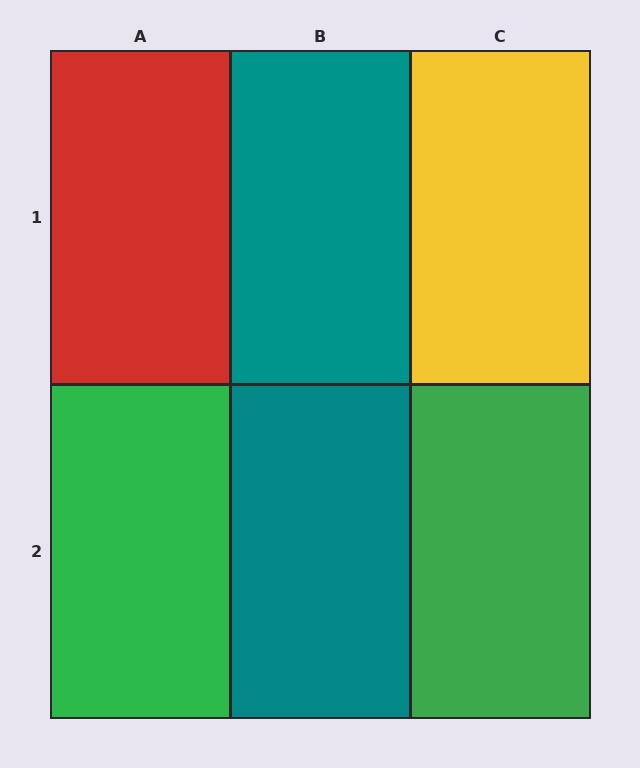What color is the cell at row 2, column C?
Green.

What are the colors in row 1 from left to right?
Red, teal, yellow.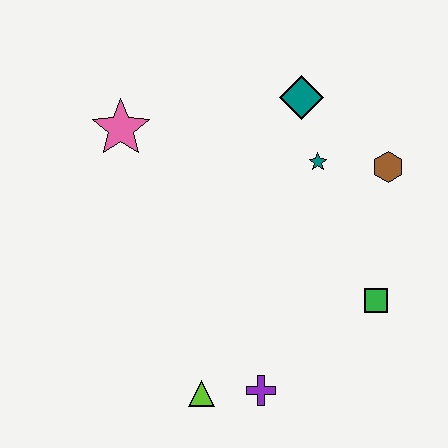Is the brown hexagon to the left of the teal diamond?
No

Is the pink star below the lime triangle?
No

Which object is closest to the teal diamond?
The teal star is closest to the teal diamond.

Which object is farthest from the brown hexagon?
The lime triangle is farthest from the brown hexagon.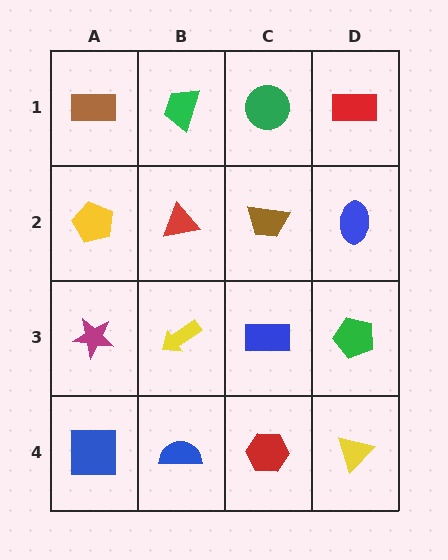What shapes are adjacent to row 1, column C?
A brown trapezoid (row 2, column C), a green trapezoid (row 1, column B), a red rectangle (row 1, column D).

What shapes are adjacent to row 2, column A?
A brown rectangle (row 1, column A), a magenta star (row 3, column A), a red triangle (row 2, column B).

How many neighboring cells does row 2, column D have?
3.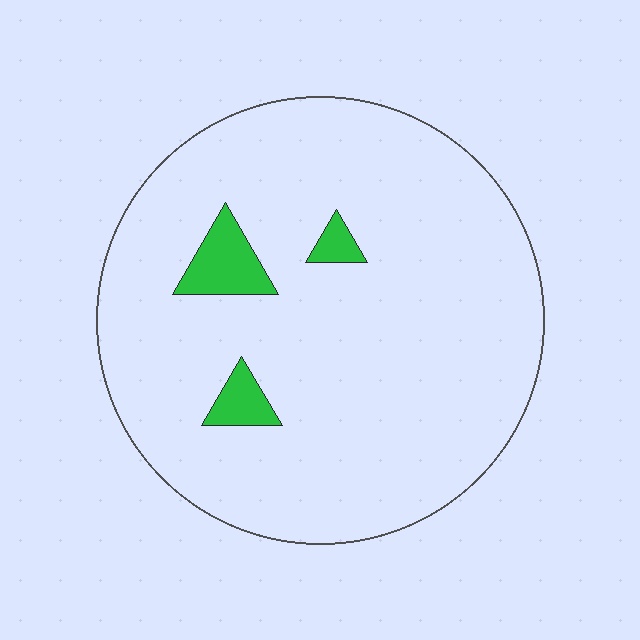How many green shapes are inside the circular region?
3.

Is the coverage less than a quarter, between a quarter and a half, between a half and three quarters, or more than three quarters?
Less than a quarter.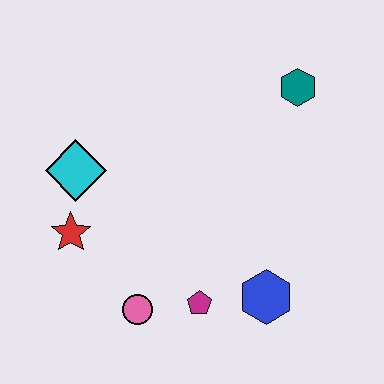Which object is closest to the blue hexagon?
The magenta pentagon is closest to the blue hexagon.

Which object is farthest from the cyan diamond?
The teal hexagon is farthest from the cyan diamond.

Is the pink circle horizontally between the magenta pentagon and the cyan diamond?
Yes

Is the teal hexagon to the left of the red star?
No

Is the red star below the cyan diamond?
Yes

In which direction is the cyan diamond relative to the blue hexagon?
The cyan diamond is to the left of the blue hexagon.